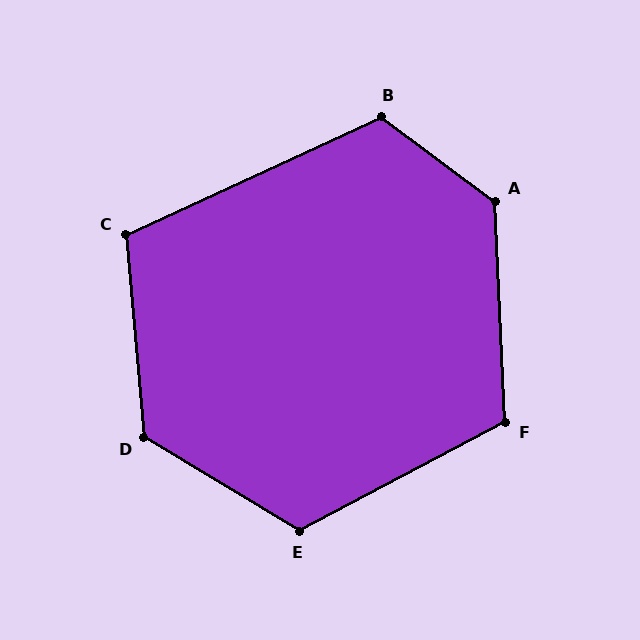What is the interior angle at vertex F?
Approximately 115 degrees (obtuse).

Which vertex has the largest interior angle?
A, at approximately 129 degrees.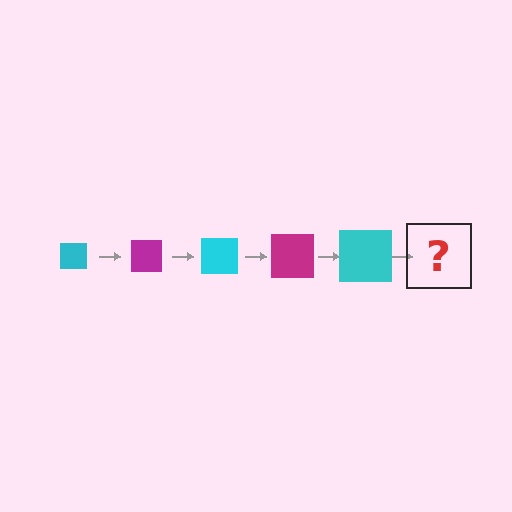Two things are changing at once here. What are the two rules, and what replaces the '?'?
The two rules are that the square grows larger each step and the color cycles through cyan and magenta. The '?' should be a magenta square, larger than the previous one.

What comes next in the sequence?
The next element should be a magenta square, larger than the previous one.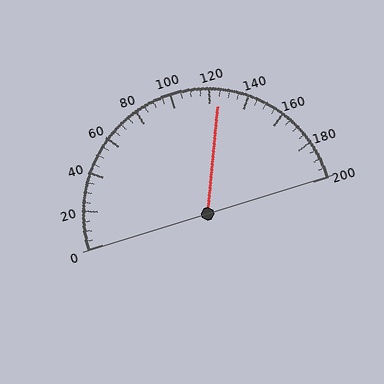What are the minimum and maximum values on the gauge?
The gauge ranges from 0 to 200.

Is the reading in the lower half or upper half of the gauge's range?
The reading is in the upper half of the range (0 to 200).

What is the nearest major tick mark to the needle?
The nearest major tick mark is 120.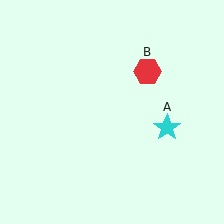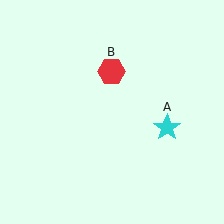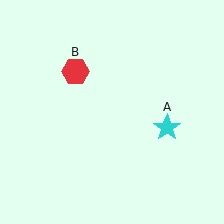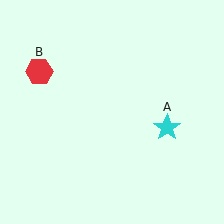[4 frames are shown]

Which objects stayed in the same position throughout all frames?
Cyan star (object A) remained stationary.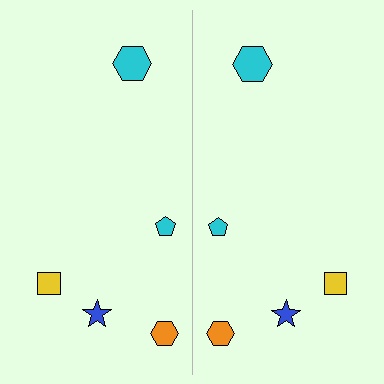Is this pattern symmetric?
Yes, this pattern has bilateral (reflection) symmetry.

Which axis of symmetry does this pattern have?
The pattern has a vertical axis of symmetry running through the center of the image.